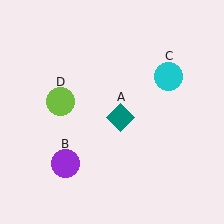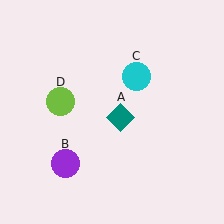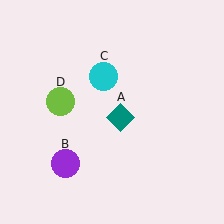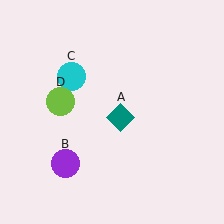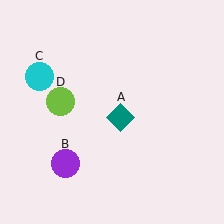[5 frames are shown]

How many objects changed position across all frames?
1 object changed position: cyan circle (object C).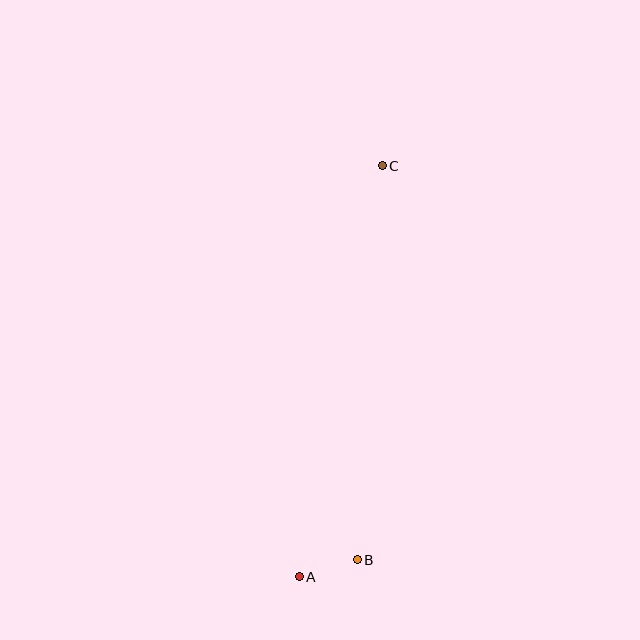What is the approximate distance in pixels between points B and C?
The distance between B and C is approximately 395 pixels.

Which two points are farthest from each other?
Points A and C are farthest from each other.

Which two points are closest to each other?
Points A and B are closest to each other.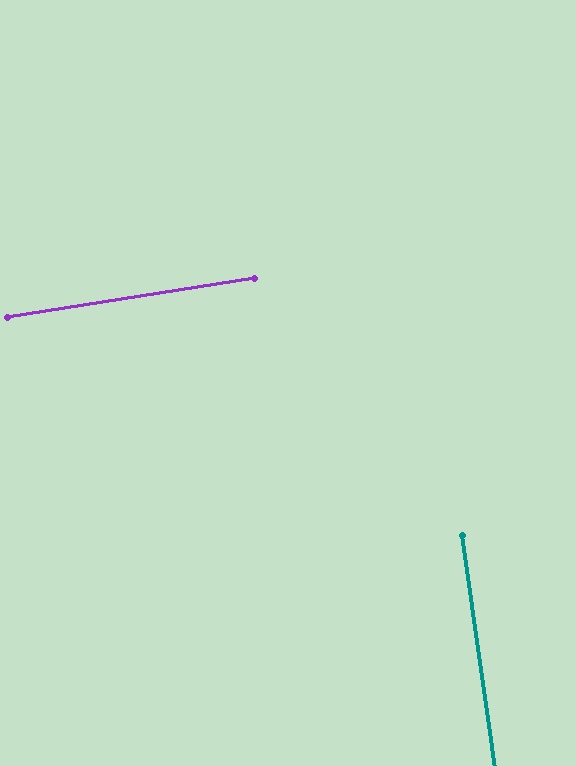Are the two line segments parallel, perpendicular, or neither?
Perpendicular — they meet at approximately 89°.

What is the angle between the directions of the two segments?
Approximately 89 degrees.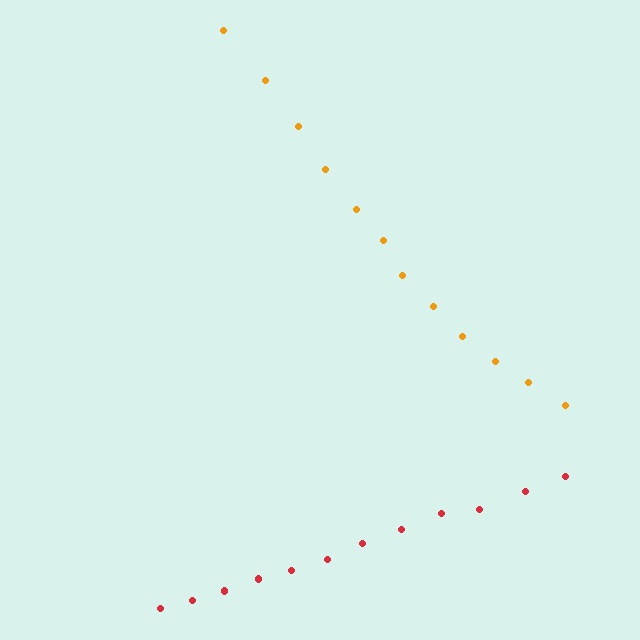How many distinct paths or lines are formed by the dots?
There are 2 distinct paths.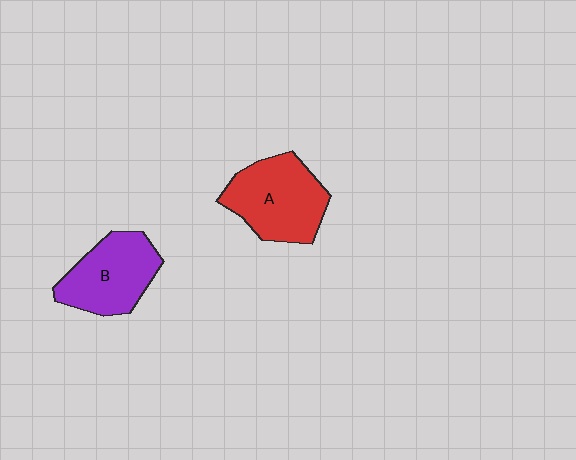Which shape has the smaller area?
Shape B (purple).